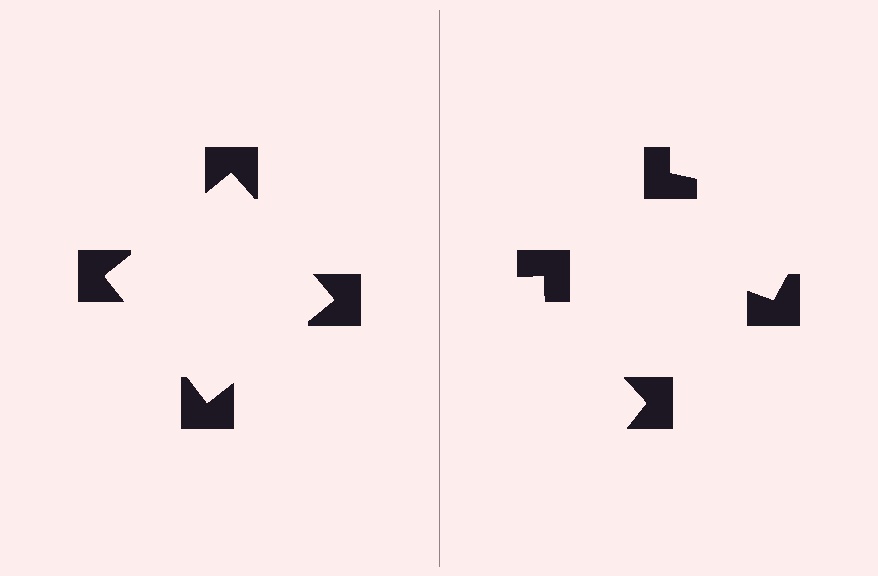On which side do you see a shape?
An illusory square appears on the left side. On the right side the wedge cuts are rotated, so no coherent shape forms.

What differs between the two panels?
The notched squares are positioned identically on both sides; only the wedge orientations differ. On the left they align to a square; on the right they are misaligned.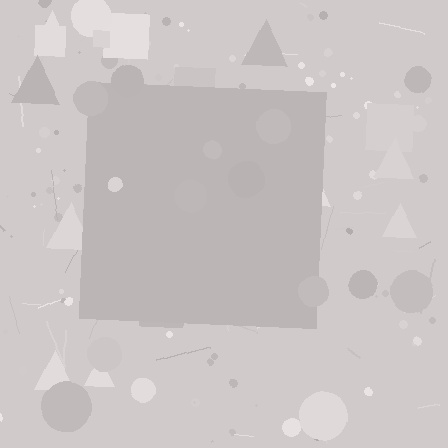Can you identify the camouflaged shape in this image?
The camouflaged shape is a square.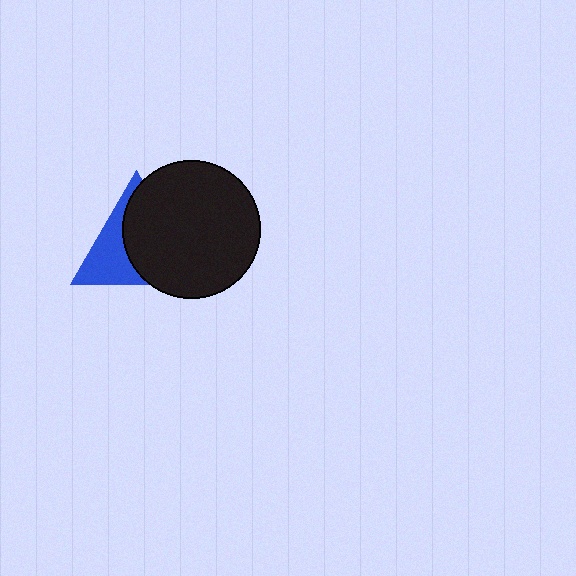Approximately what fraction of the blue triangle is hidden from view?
Roughly 59% of the blue triangle is hidden behind the black circle.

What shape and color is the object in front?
The object in front is a black circle.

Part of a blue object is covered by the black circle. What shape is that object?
It is a triangle.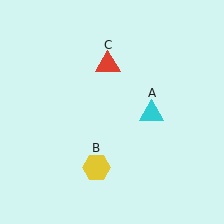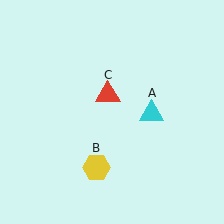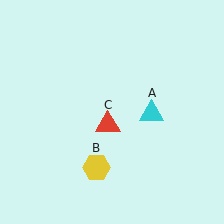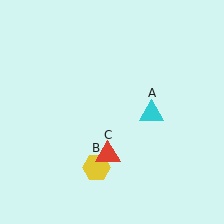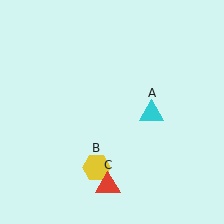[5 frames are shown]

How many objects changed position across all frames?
1 object changed position: red triangle (object C).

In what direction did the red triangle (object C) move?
The red triangle (object C) moved down.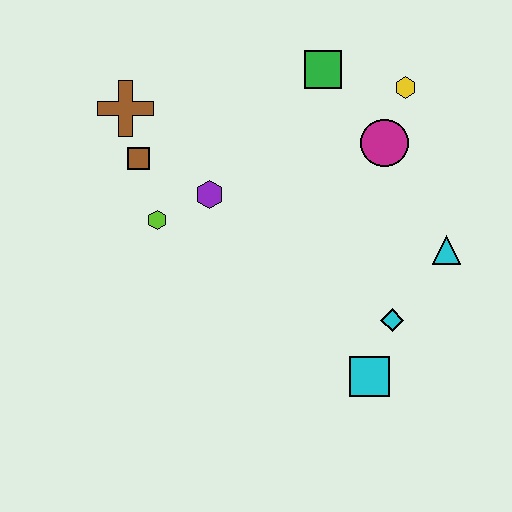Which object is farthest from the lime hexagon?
The cyan triangle is farthest from the lime hexagon.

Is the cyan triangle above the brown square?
No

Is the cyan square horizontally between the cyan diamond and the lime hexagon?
Yes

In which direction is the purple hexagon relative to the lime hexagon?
The purple hexagon is to the right of the lime hexagon.